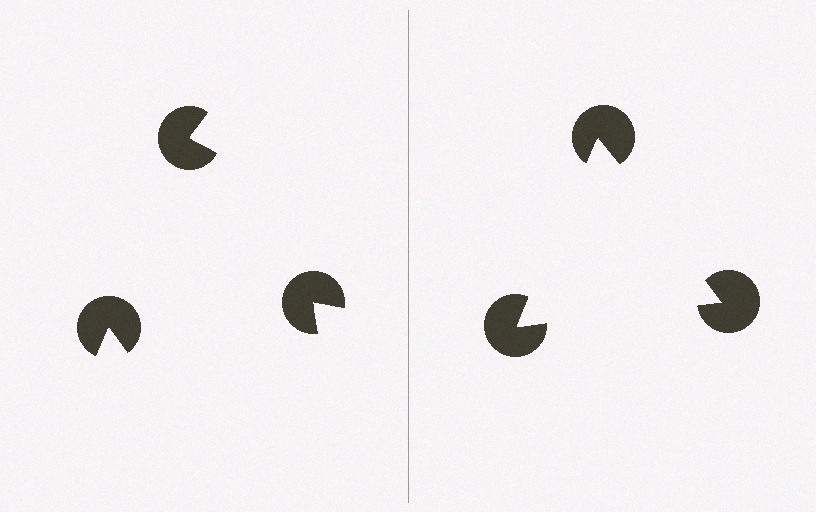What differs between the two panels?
The pac-man discs are positioned identically on both sides; only the wedge orientations differ. On the right they align to a triangle; on the left they are misaligned.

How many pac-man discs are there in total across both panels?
6 — 3 on each side.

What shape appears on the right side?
An illusory triangle.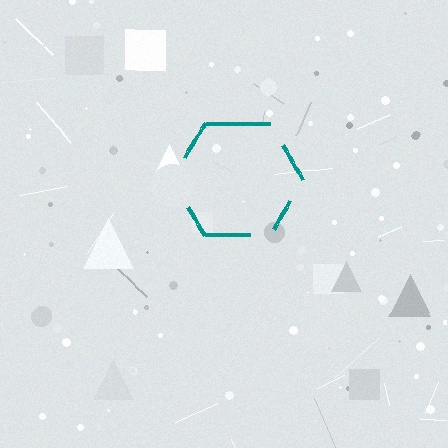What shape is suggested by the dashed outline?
The dashed outline suggests a hexagon.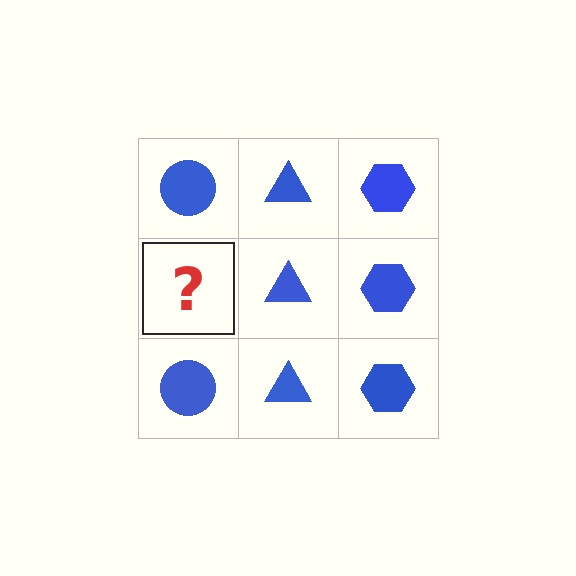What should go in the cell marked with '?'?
The missing cell should contain a blue circle.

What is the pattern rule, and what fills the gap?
The rule is that each column has a consistent shape. The gap should be filled with a blue circle.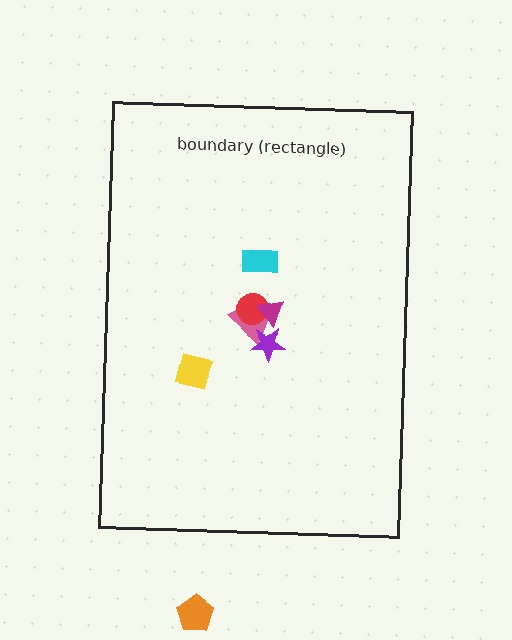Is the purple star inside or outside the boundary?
Inside.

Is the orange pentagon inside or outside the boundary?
Outside.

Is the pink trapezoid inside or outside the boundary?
Inside.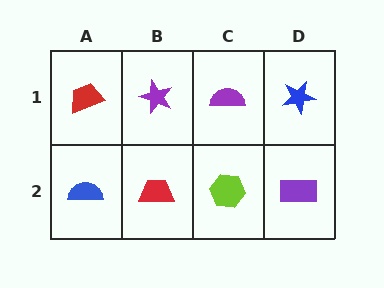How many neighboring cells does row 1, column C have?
3.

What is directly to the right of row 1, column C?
A blue star.